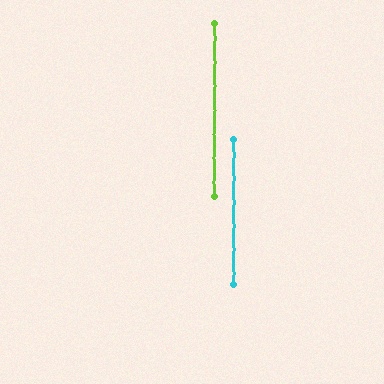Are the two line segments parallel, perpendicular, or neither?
Parallel — their directions differ by only 0.1°.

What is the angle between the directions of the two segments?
Approximately 0 degrees.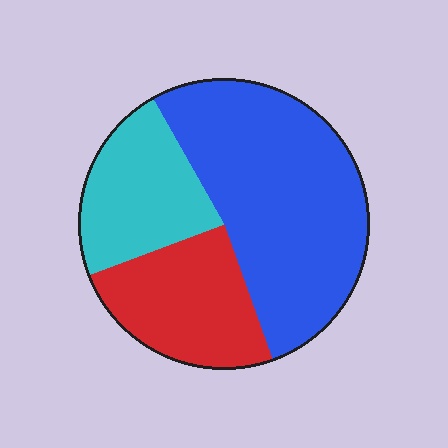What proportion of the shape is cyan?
Cyan takes up between a sixth and a third of the shape.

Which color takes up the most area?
Blue, at roughly 55%.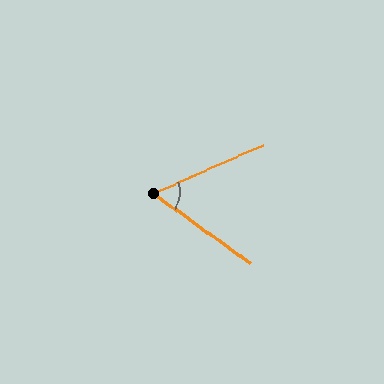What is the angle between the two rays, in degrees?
Approximately 59 degrees.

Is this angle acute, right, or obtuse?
It is acute.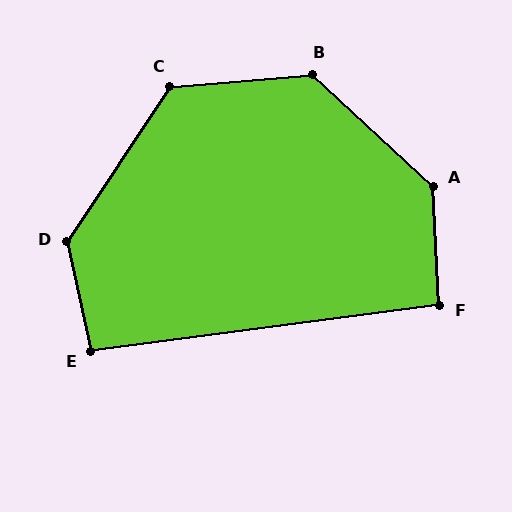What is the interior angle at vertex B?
Approximately 132 degrees (obtuse).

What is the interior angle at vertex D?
Approximately 134 degrees (obtuse).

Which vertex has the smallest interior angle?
F, at approximately 94 degrees.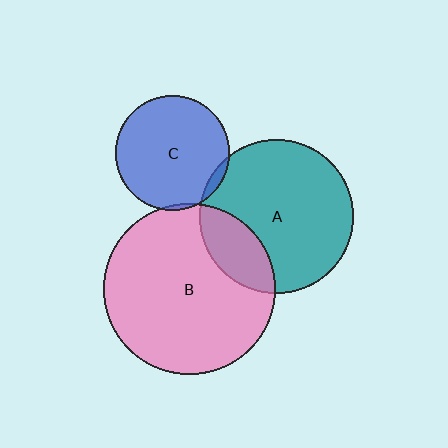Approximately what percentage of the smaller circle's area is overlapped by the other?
Approximately 5%.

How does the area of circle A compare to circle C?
Approximately 1.8 times.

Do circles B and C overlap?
Yes.